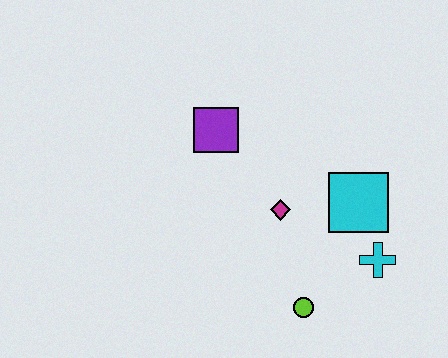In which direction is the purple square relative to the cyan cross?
The purple square is to the left of the cyan cross.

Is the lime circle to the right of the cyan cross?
No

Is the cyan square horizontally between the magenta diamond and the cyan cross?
Yes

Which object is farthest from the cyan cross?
The purple square is farthest from the cyan cross.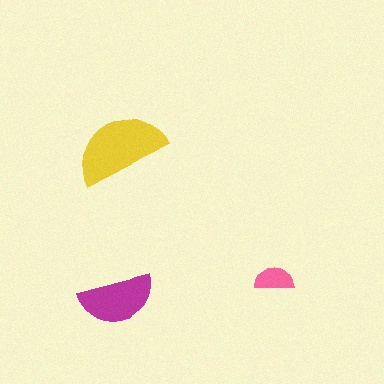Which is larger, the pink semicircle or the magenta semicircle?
The magenta one.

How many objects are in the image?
There are 3 objects in the image.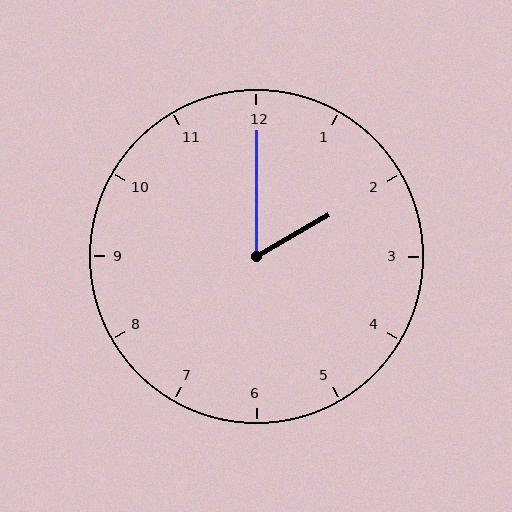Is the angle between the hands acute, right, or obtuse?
It is acute.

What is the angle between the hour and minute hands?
Approximately 60 degrees.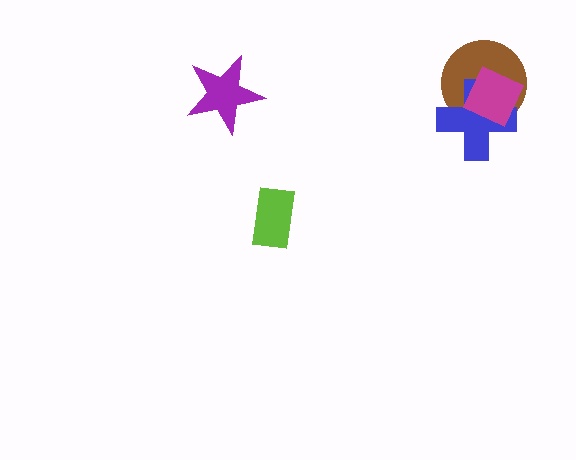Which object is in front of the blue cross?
The magenta diamond is in front of the blue cross.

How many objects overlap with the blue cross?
2 objects overlap with the blue cross.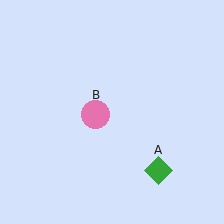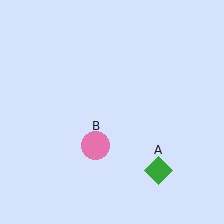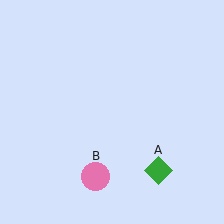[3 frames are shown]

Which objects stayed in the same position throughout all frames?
Green diamond (object A) remained stationary.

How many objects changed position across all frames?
1 object changed position: pink circle (object B).